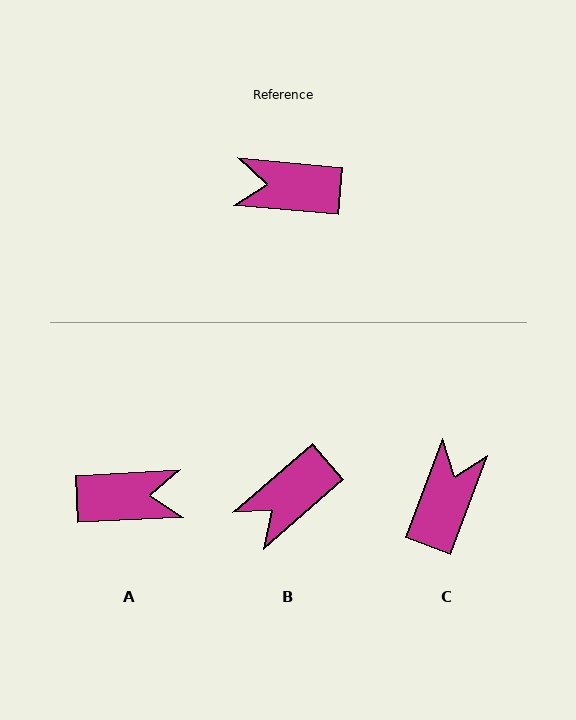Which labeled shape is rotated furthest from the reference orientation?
A, about 172 degrees away.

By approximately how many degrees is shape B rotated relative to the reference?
Approximately 46 degrees counter-clockwise.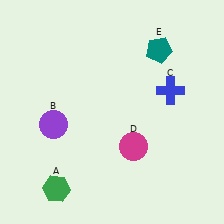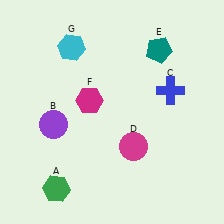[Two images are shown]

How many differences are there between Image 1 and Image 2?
There are 2 differences between the two images.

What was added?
A magenta hexagon (F), a cyan hexagon (G) were added in Image 2.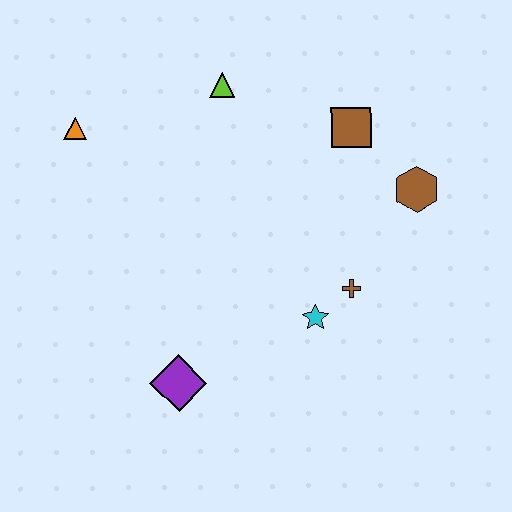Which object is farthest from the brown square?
The purple diamond is farthest from the brown square.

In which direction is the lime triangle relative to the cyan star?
The lime triangle is above the cyan star.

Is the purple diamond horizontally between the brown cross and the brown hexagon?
No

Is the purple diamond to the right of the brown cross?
No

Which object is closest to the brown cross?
The cyan star is closest to the brown cross.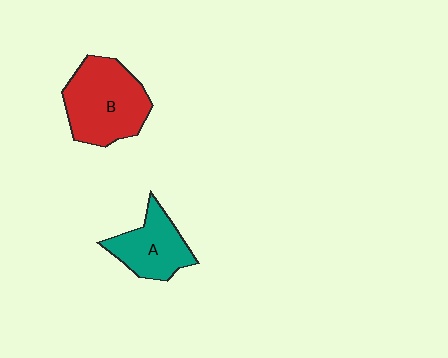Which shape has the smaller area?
Shape A (teal).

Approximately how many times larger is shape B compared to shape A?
Approximately 1.5 times.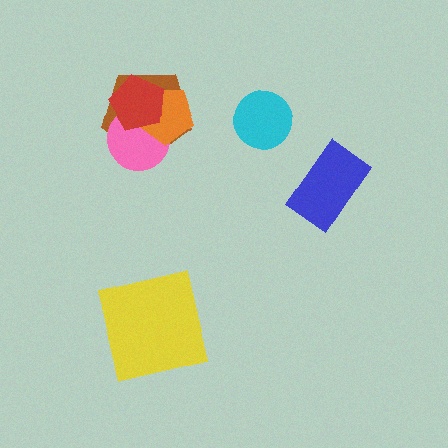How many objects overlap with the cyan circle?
0 objects overlap with the cyan circle.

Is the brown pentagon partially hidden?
Yes, it is partially covered by another shape.